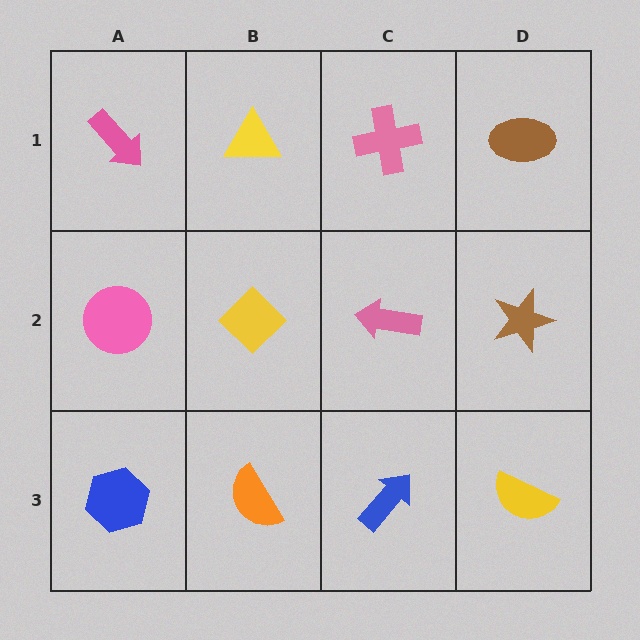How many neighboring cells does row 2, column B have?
4.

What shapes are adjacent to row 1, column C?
A pink arrow (row 2, column C), a yellow triangle (row 1, column B), a brown ellipse (row 1, column D).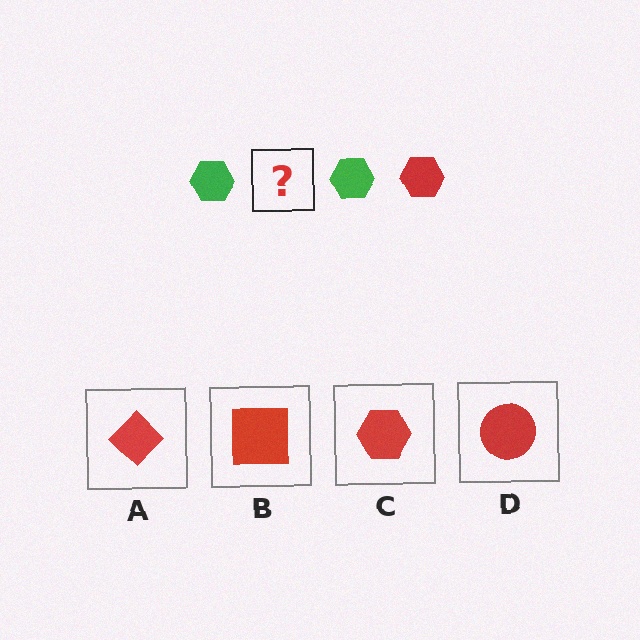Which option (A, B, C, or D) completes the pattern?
C.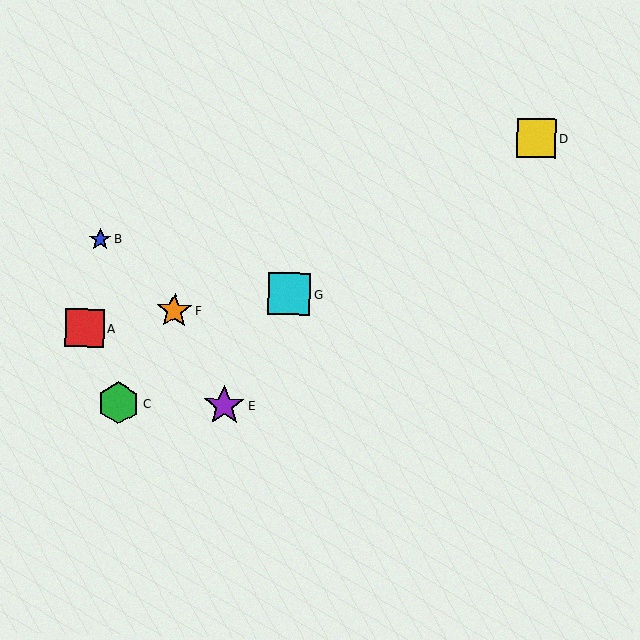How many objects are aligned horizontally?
2 objects (C, E) are aligned horizontally.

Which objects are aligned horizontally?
Objects C, E are aligned horizontally.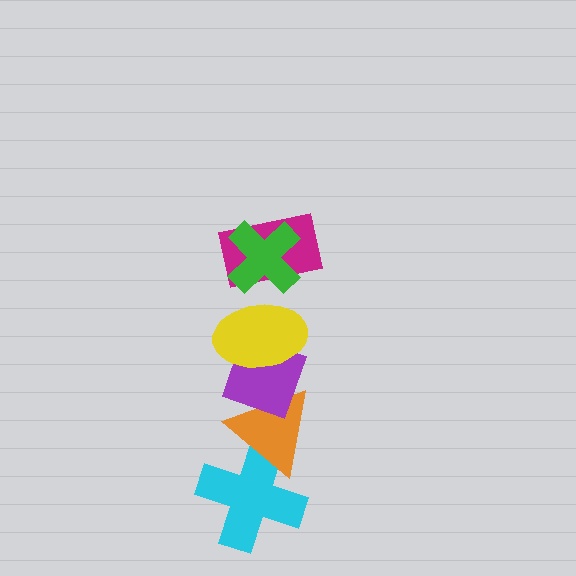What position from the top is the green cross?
The green cross is 1st from the top.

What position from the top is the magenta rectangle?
The magenta rectangle is 2nd from the top.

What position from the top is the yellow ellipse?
The yellow ellipse is 3rd from the top.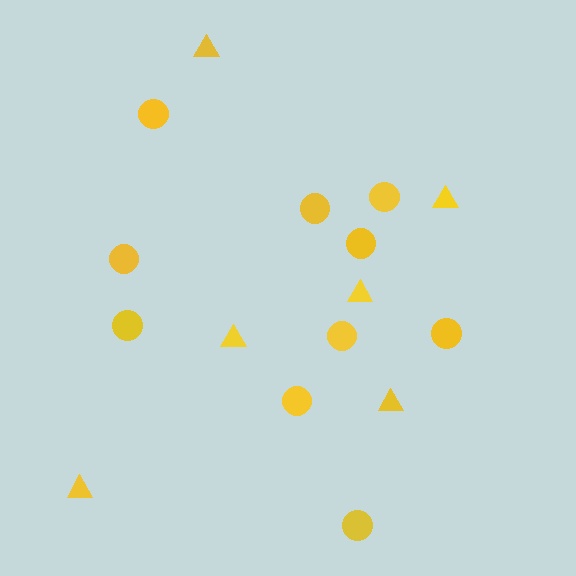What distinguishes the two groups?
There are 2 groups: one group of triangles (6) and one group of circles (10).